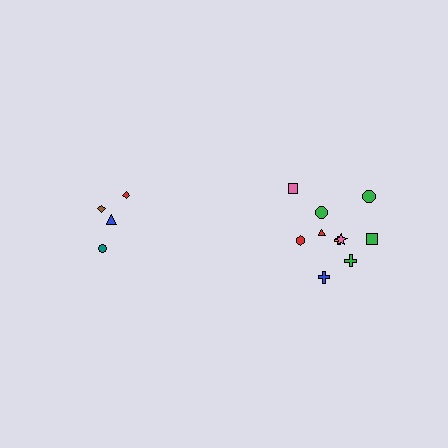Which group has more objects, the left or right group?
The right group.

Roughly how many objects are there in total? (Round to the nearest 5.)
Roughly 15 objects in total.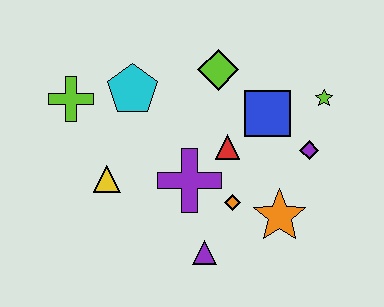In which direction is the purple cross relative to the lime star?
The purple cross is to the left of the lime star.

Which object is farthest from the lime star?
The lime cross is farthest from the lime star.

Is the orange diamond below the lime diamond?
Yes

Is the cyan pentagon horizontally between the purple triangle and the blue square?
No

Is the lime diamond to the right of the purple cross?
Yes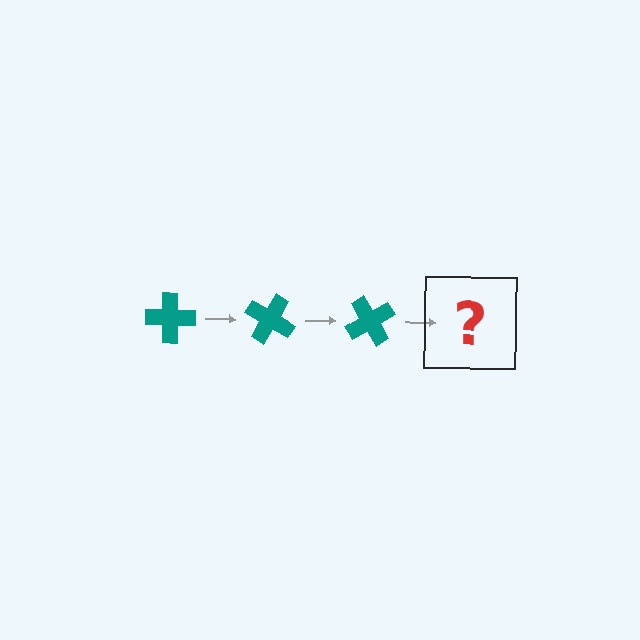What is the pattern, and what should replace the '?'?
The pattern is that the cross rotates 30 degrees each step. The '?' should be a teal cross rotated 90 degrees.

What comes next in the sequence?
The next element should be a teal cross rotated 90 degrees.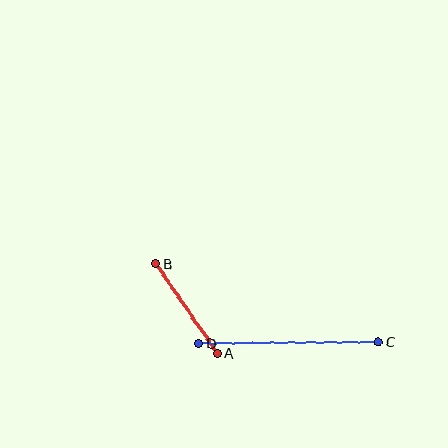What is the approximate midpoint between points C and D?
The midpoint is at approximately (289, 343) pixels.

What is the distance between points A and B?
The distance is approximately 108 pixels.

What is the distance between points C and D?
The distance is approximately 179 pixels.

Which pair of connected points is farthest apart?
Points C and D are farthest apart.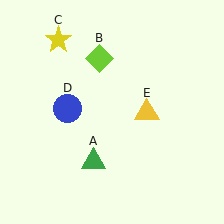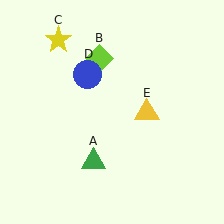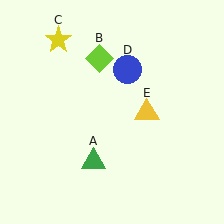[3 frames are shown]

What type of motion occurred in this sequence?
The blue circle (object D) rotated clockwise around the center of the scene.